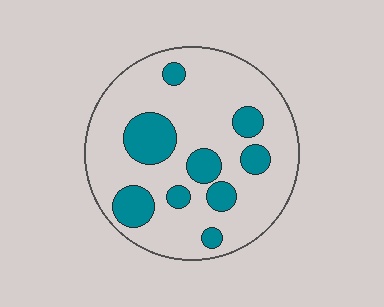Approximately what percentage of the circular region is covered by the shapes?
Approximately 25%.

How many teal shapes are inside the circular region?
9.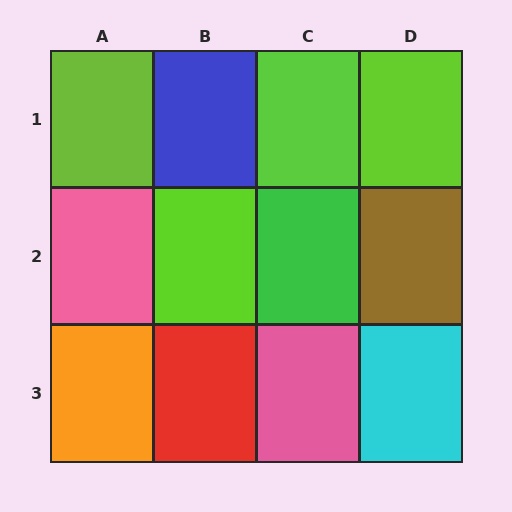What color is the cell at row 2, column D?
Brown.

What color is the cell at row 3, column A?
Orange.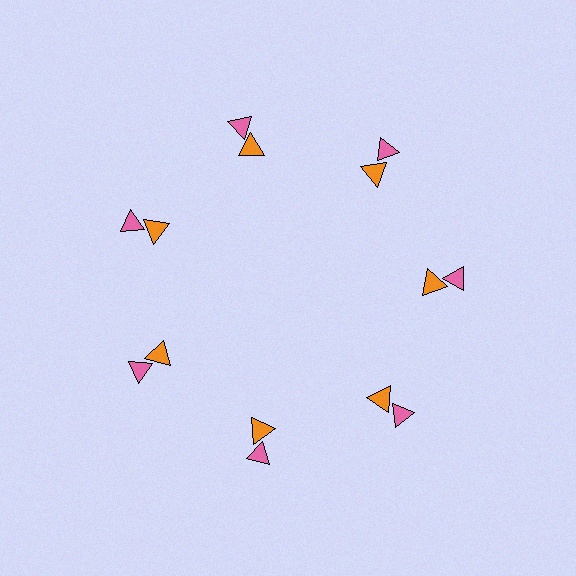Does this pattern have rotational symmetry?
Yes, this pattern has 7-fold rotational symmetry. It looks the same after rotating 51 degrees around the center.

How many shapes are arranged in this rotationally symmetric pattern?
There are 14 shapes, arranged in 7 groups of 2.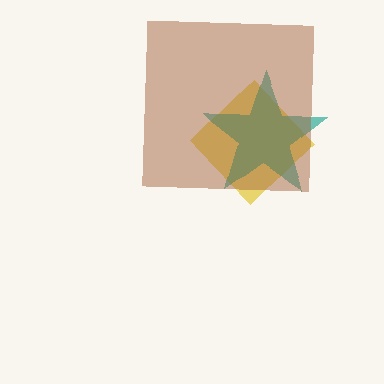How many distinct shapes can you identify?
There are 3 distinct shapes: a yellow diamond, a teal star, a brown square.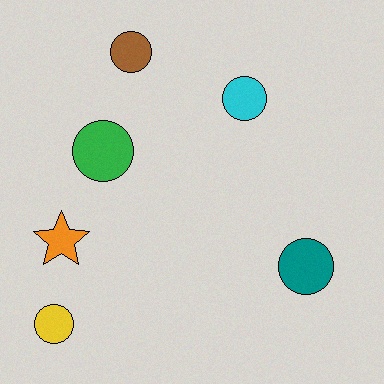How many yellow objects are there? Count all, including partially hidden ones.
There is 1 yellow object.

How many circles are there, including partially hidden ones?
There are 5 circles.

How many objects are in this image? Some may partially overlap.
There are 6 objects.